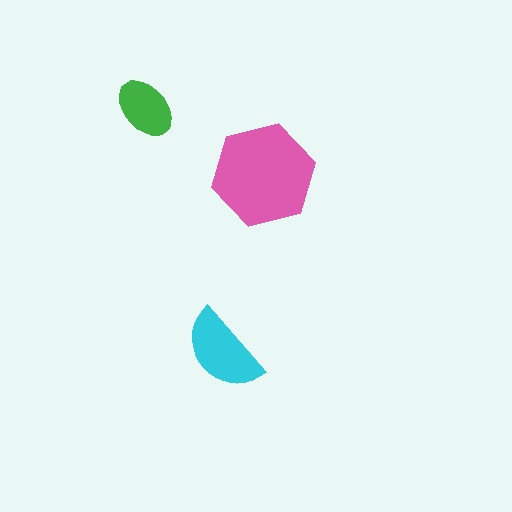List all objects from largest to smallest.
The pink hexagon, the cyan semicircle, the green ellipse.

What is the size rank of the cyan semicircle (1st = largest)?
2nd.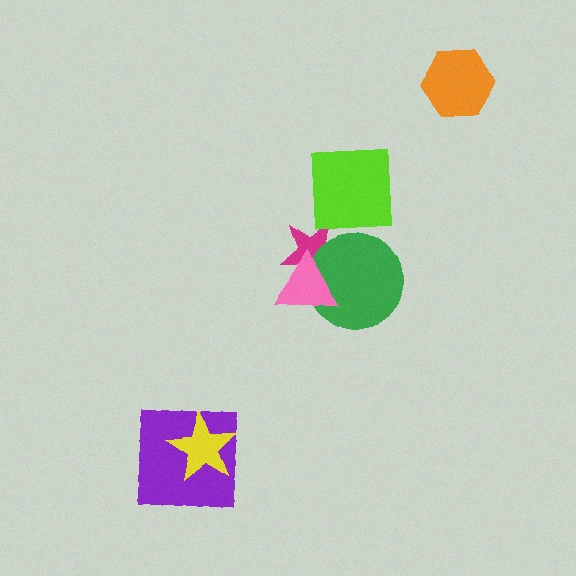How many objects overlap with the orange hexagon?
0 objects overlap with the orange hexagon.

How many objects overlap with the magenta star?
2 objects overlap with the magenta star.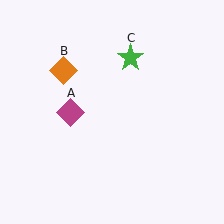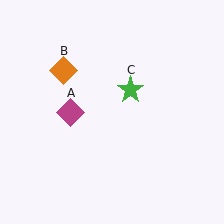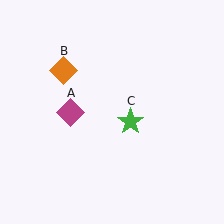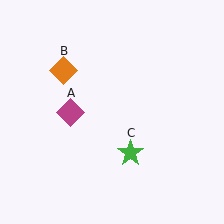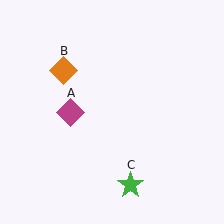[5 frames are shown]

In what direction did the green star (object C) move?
The green star (object C) moved down.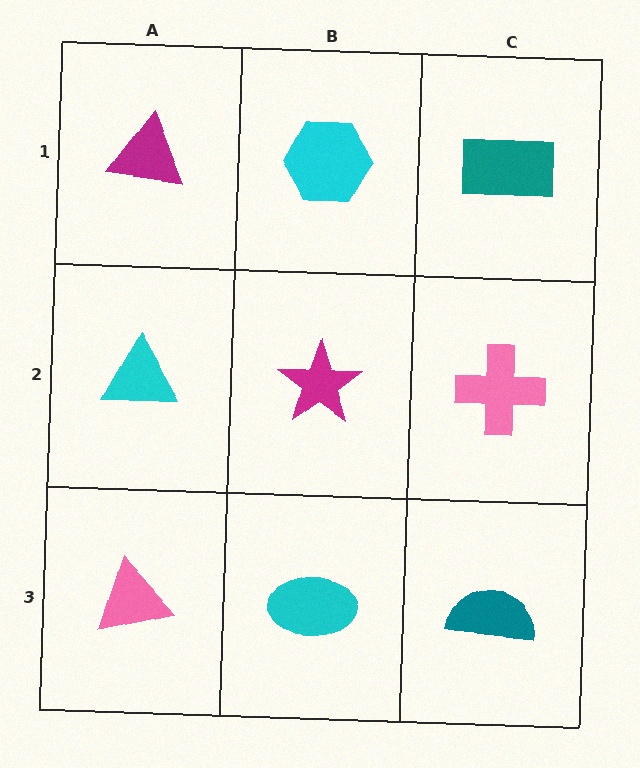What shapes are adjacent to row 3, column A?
A cyan triangle (row 2, column A), a cyan ellipse (row 3, column B).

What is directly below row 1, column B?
A magenta star.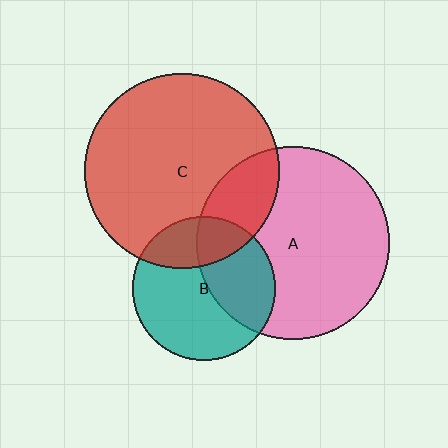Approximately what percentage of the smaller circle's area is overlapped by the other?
Approximately 40%.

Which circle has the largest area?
Circle C (red).